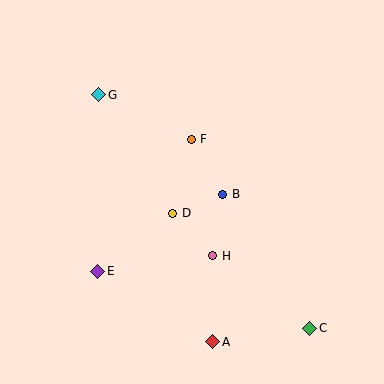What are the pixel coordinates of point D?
Point D is at (173, 213).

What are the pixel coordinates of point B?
Point B is at (223, 194).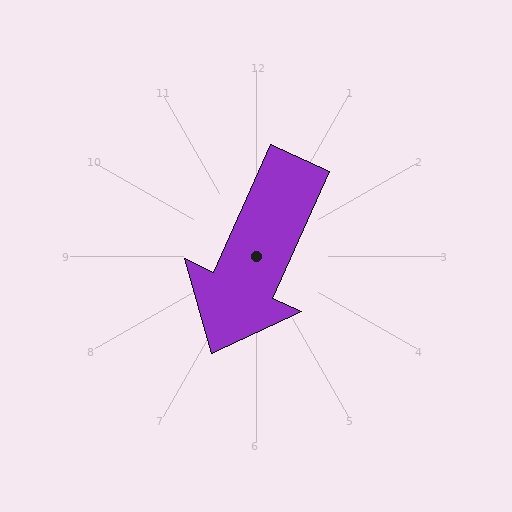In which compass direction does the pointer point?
Southwest.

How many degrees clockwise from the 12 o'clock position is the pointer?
Approximately 204 degrees.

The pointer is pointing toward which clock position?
Roughly 7 o'clock.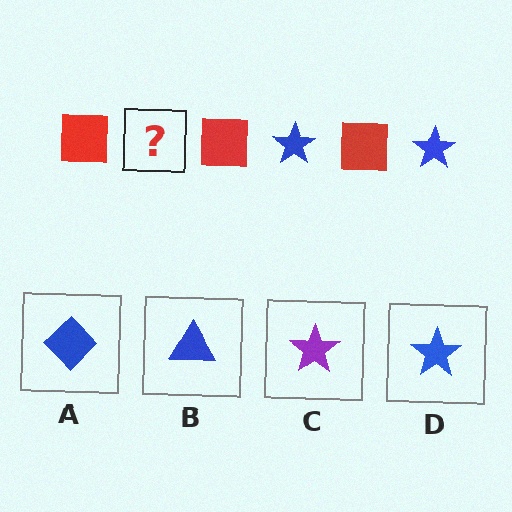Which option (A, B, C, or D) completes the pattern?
D.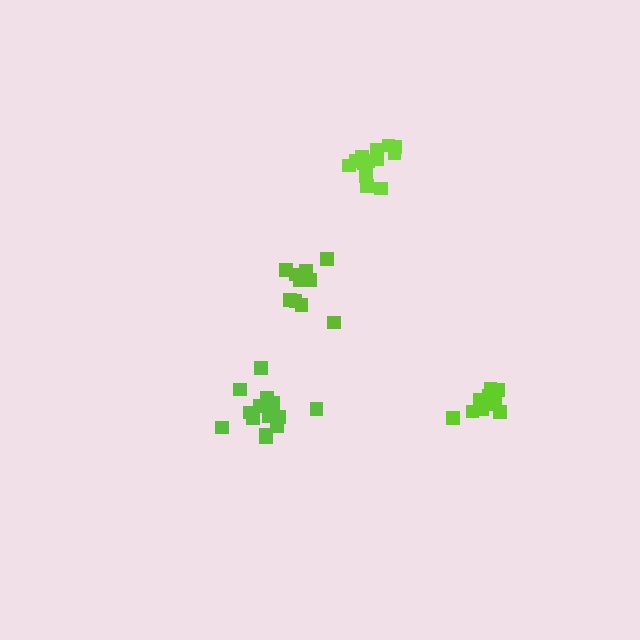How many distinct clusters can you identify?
There are 4 distinct clusters.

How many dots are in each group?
Group 1: 14 dots, Group 2: 16 dots, Group 3: 11 dots, Group 4: 12 dots (53 total).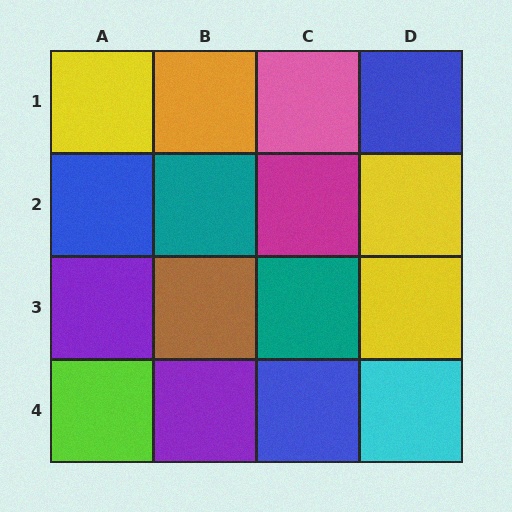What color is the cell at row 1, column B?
Orange.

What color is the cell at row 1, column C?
Pink.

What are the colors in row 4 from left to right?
Lime, purple, blue, cyan.